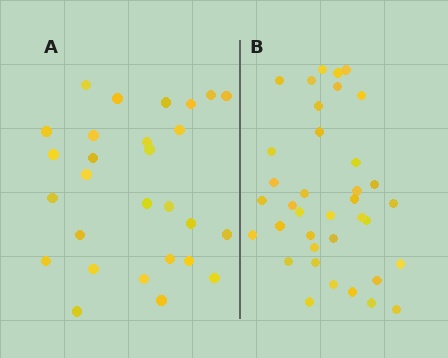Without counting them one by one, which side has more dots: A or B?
Region B (the right region) has more dots.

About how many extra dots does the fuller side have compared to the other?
Region B has roughly 8 or so more dots than region A.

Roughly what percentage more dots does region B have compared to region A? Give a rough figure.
About 30% more.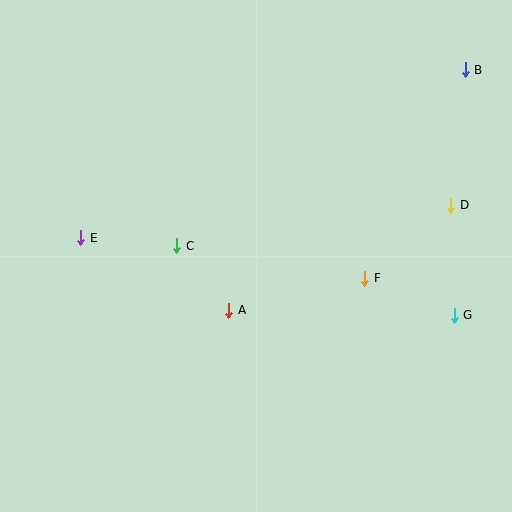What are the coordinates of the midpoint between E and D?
The midpoint between E and D is at (266, 222).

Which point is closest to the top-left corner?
Point E is closest to the top-left corner.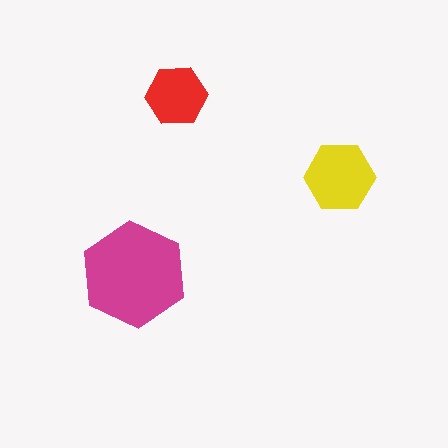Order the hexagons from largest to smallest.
the magenta one, the yellow one, the red one.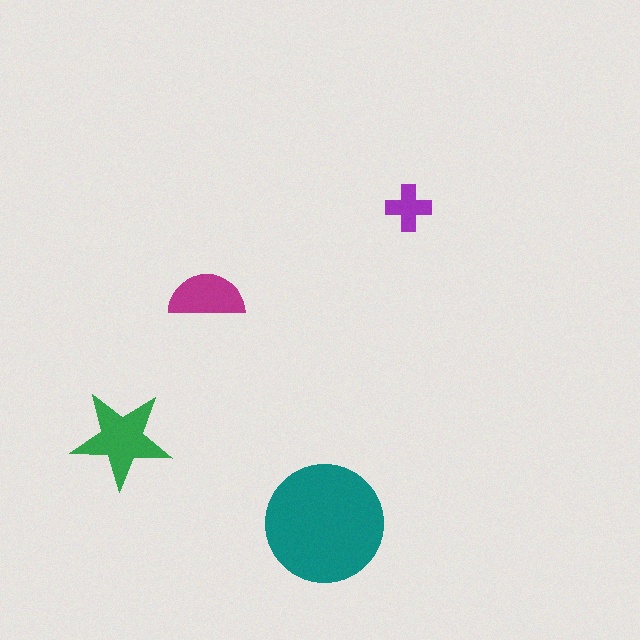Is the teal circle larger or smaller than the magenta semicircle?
Larger.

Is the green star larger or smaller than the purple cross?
Larger.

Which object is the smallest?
The purple cross.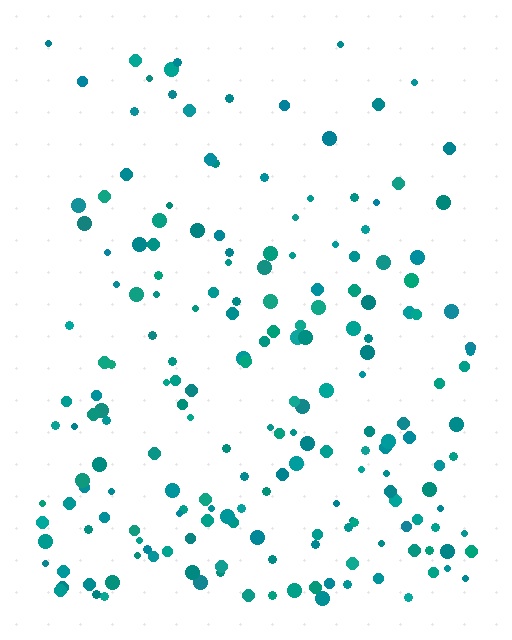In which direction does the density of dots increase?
From top to bottom, with the bottom side densest.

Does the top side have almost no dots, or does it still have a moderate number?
Still a moderate number, just noticeably fewer than the bottom.